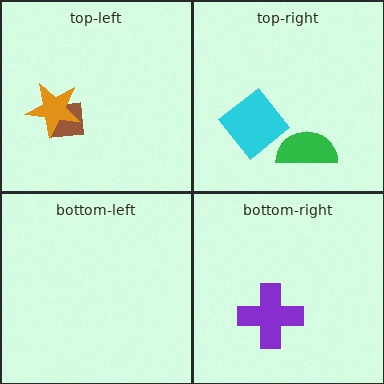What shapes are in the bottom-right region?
The purple cross.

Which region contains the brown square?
The top-left region.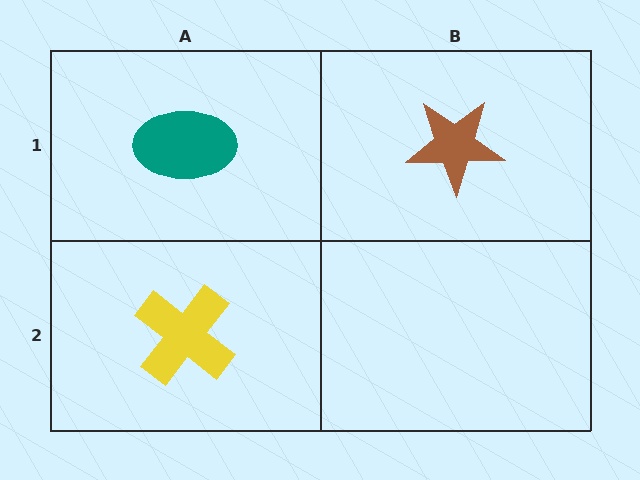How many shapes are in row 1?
2 shapes.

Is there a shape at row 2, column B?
No, that cell is empty.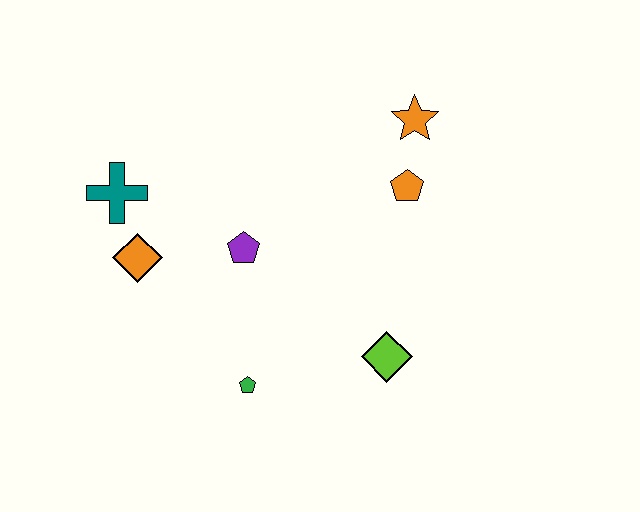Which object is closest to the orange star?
The orange pentagon is closest to the orange star.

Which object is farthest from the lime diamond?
The teal cross is farthest from the lime diamond.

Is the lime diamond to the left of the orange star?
Yes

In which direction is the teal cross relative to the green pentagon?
The teal cross is above the green pentagon.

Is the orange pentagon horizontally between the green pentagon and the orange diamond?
No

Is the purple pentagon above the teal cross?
No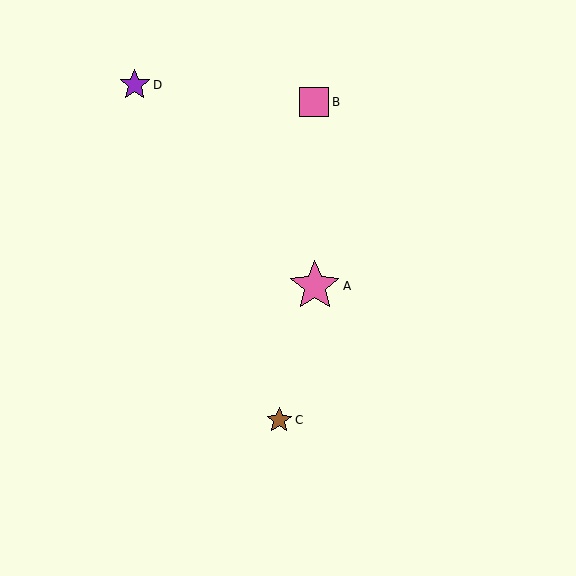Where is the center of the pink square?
The center of the pink square is at (314, 102).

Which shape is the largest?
The pink star (labeled A) is the largest.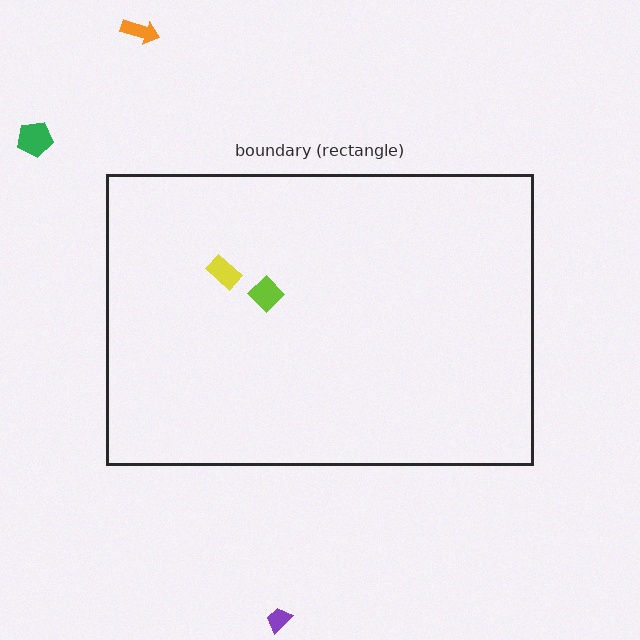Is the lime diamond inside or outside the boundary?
Inside.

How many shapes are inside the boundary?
2 inside, 3 outside.